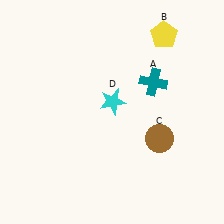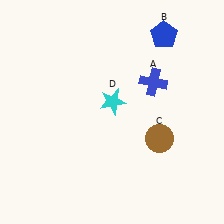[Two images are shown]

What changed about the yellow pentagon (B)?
In Image 1, B is yellow. In Image 2, it changed to blue.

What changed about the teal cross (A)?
In Image 1, A is teal. In Image 2, it changed to blue.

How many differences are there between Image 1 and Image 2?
There are 2 differences between the two images.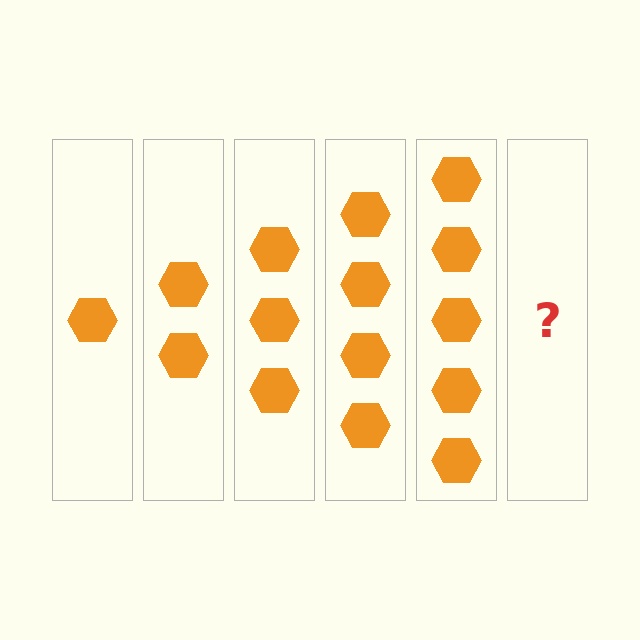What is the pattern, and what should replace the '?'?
The pattern is that each step adds one more hexagon. The '?' should be 6 hexagons.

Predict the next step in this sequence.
The next step is 6 hexagons.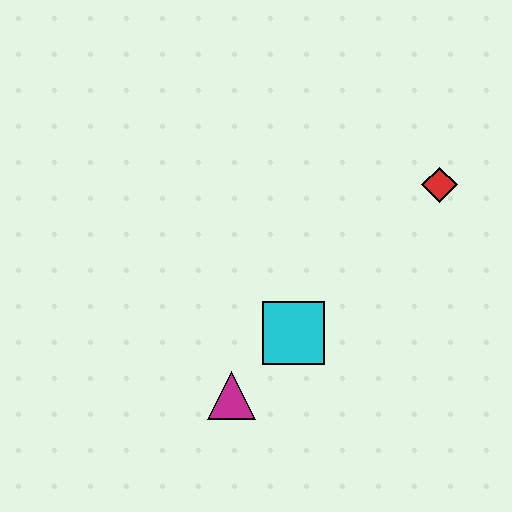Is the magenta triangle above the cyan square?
No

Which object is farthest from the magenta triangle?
The red diamond is farthest from the magenta triangle.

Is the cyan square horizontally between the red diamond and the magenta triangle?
Yes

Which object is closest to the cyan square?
The magenta triangle is closest to the cyan square.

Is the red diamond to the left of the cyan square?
No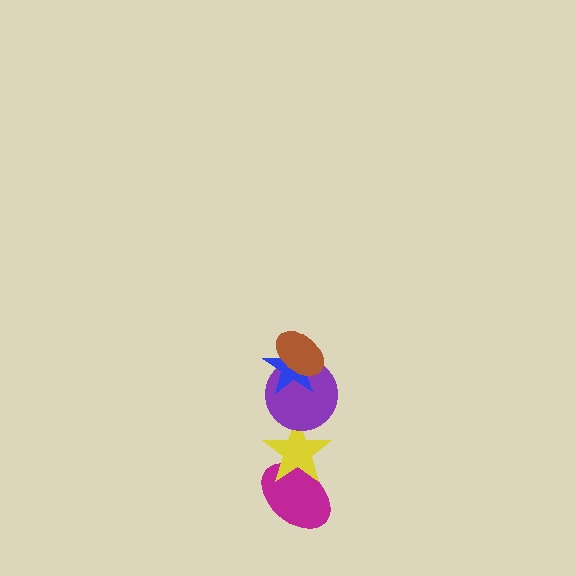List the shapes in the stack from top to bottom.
From top to bottom: the brown ellipse, the blue star, the purple circle, the yellow star, the magenta ellipse.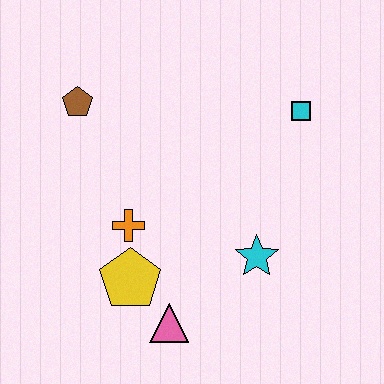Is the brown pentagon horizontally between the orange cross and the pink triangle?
No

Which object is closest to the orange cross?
The yellow pentagon is closest to the orange cross.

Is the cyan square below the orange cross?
No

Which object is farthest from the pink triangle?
The cyan square is farthest from the pink triangle.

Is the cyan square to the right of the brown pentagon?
Yes